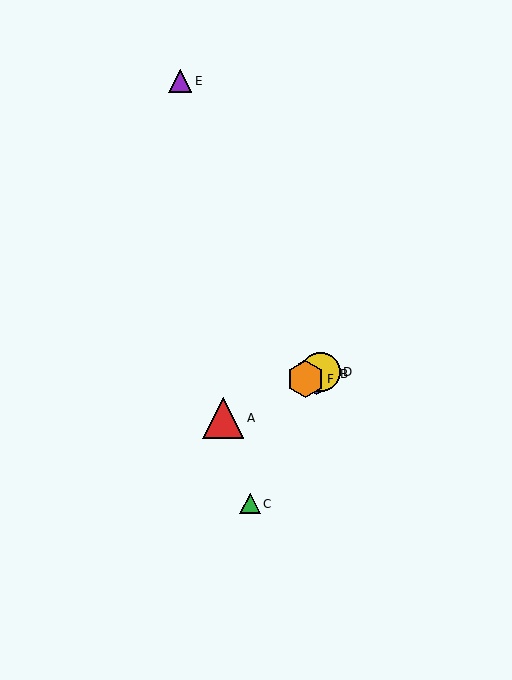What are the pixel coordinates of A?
Object A is at (223, 418).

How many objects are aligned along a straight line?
4 objects (A, B, D, F) are aligned along a straight line.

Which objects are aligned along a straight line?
Objects A, B, D, F are aligned along a straight line.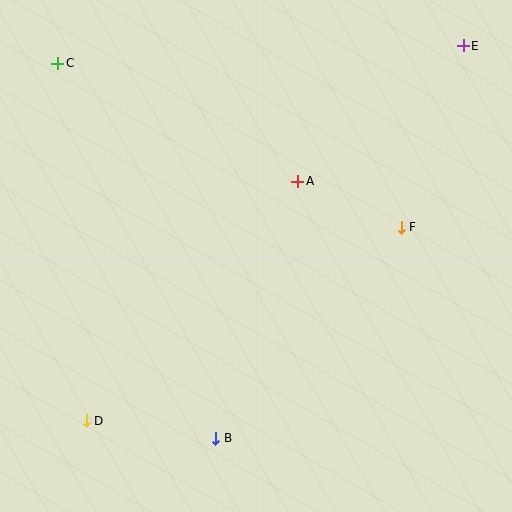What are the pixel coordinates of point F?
Point F is at (401, 227).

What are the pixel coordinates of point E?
Point E is at (463, 46).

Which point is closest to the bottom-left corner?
Point D is closest to the bottom-left corner.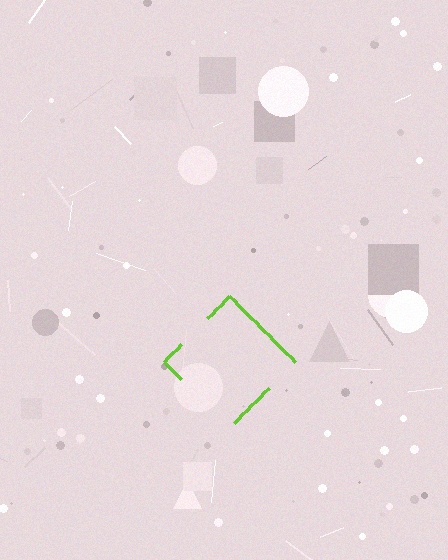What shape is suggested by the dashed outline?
The dashed outline suggests a diamond.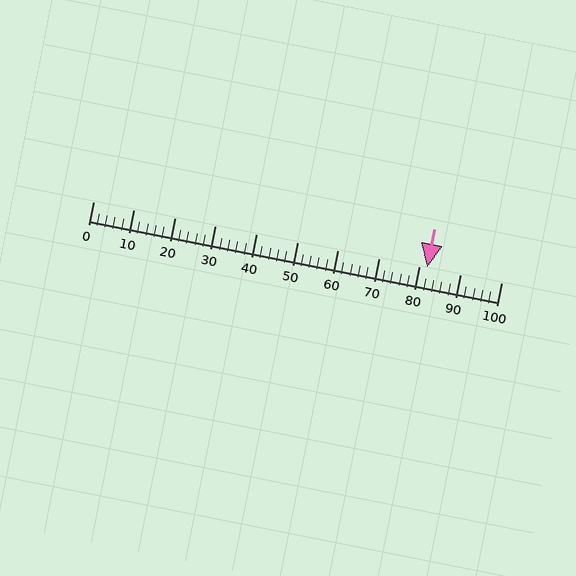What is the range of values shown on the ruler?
The ruler shows values from 0 to 100.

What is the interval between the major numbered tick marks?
The major tick marks are spaced 10 units apart.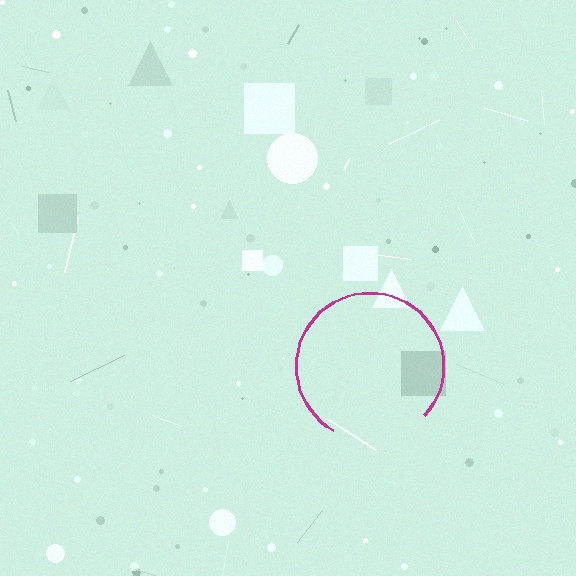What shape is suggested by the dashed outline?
The dashed outline suggests a circle.